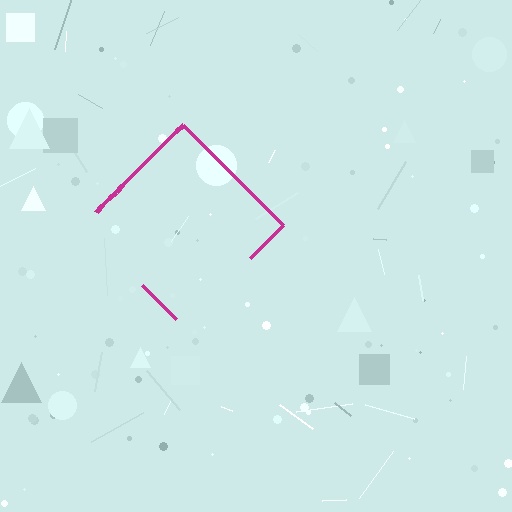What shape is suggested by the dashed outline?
The dashed outline suggests a diamond.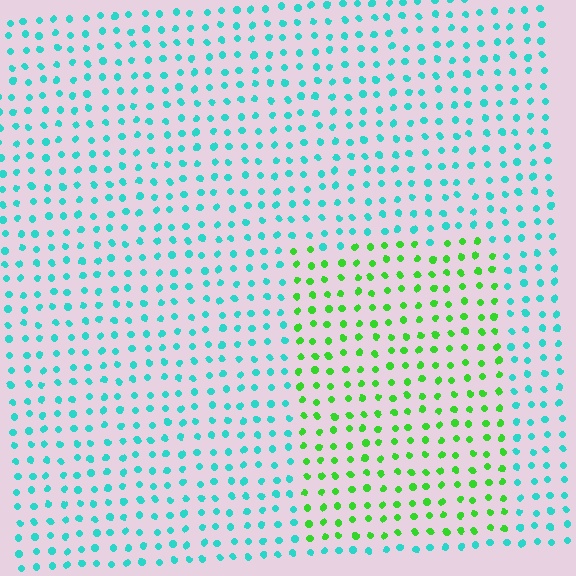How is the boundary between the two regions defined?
The boundary is defined purely by a slight shift in hue (about 59 degrees). Spacing, size, and orientation are identical on both sides.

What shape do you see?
I see a rectangle.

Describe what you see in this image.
The image is filled with small cyan elements in a uniform arrangement. A rectangle-shaped region is visible where the elements are tinted to a slightly different hue, forming a subtle color boundary.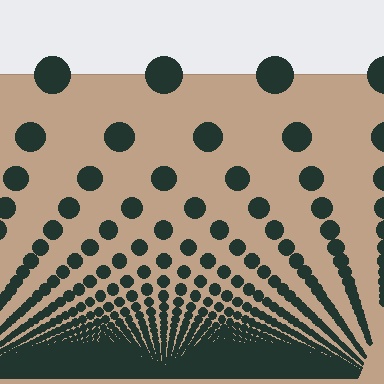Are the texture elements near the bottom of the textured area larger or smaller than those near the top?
Smaller. The gradient is inverted — elements near the bottom are smaller and denser.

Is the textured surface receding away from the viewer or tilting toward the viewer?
The surface appears to tilt toward the viewer. Texture elements get larger and sparser toward the top.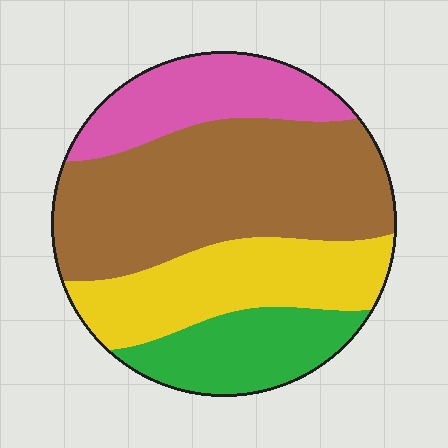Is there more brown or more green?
Brown.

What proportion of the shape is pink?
Pink takes up about one sixth (1/6) of the shape.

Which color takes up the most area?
Brown, at roughly 45%.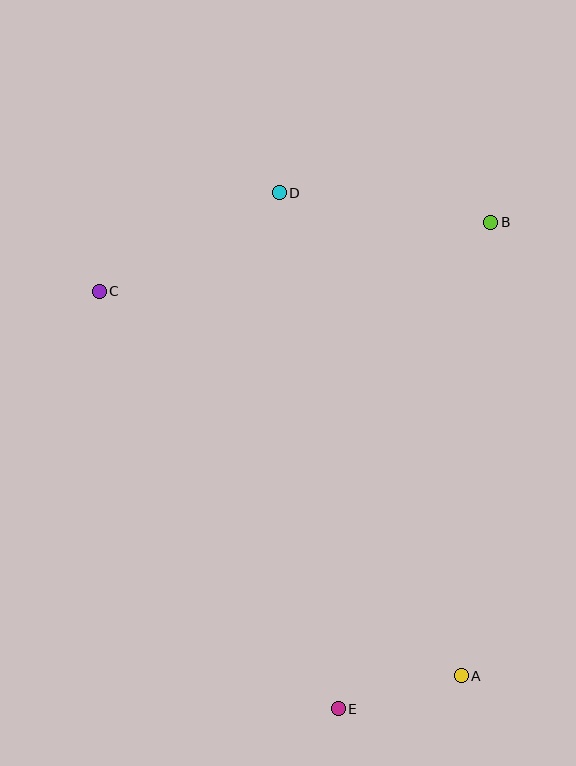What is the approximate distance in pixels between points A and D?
The distance between A and D is approximately 516 pixels.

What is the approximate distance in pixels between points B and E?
The distance between B and E is approximately 510 pixels.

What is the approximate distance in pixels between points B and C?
The distance between B and C is approximately 398 pixels.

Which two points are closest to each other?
Points A and E are closest to each other.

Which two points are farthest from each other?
Points A and C are farthest from each other.